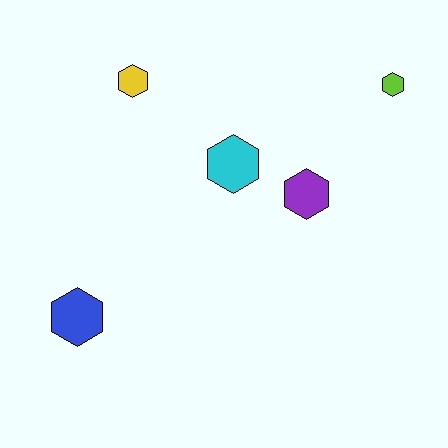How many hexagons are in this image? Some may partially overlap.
There are 5 hexagons.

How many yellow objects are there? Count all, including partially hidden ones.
There is 1 yellow object.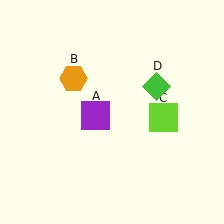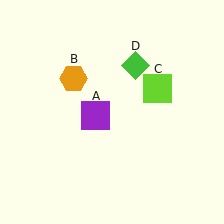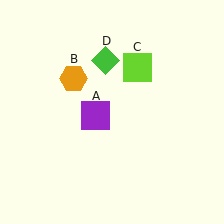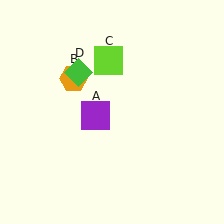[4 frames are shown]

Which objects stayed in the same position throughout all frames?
Purple square (object A) and orange hexagon (object B) remained stationary.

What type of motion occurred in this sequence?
The lime square (object C), green diamond (object D) rotated counterclockwise around the center of the scene.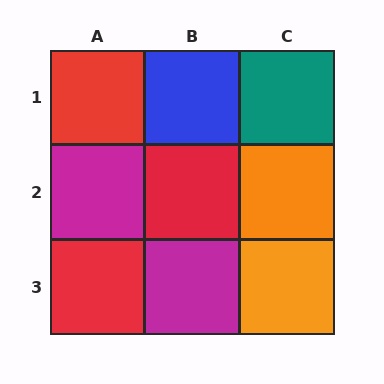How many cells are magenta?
2 cells are magenta.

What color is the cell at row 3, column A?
Red.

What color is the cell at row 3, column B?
Magenta.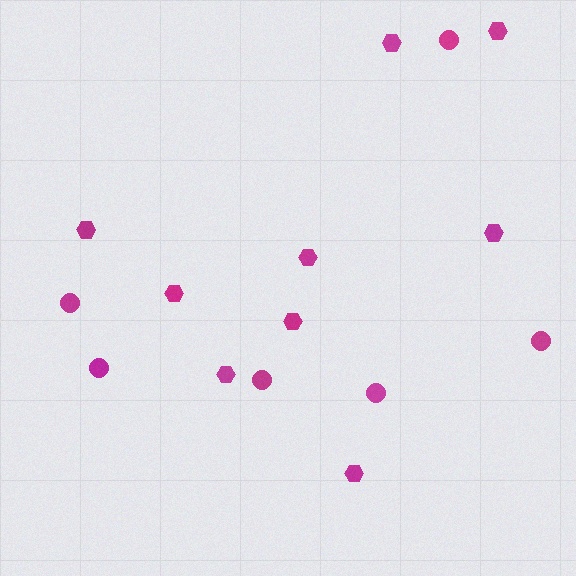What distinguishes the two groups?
There are 2 groups: one group of circles (6) and one group of hexagons (9).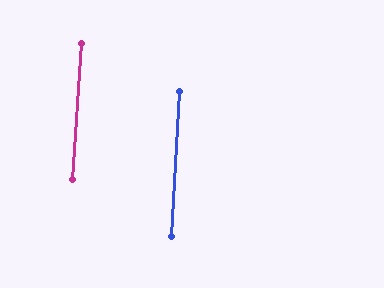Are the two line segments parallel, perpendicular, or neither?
Parallel — their directions differ by only 0.6°.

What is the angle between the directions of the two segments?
Approximately 1 degree.